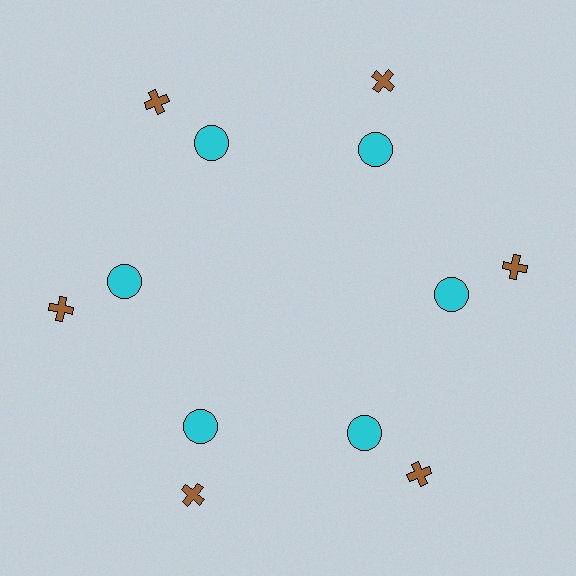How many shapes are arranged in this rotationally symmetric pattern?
There are 12 shapes, arranged in 6 groups of 2.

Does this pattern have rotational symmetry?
Yes, this pattern has 6-fold rotational symmetry. It looks the same after rotating 60 degrees around the center.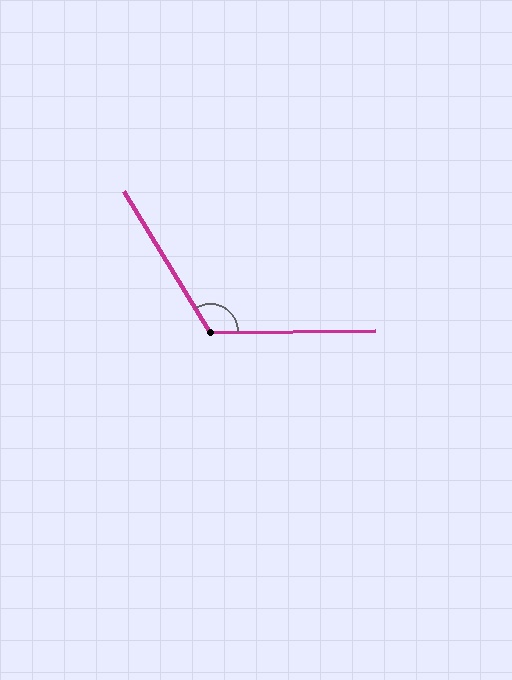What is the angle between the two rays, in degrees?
Approximately 121 degrees.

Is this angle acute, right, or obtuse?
It is obtuse.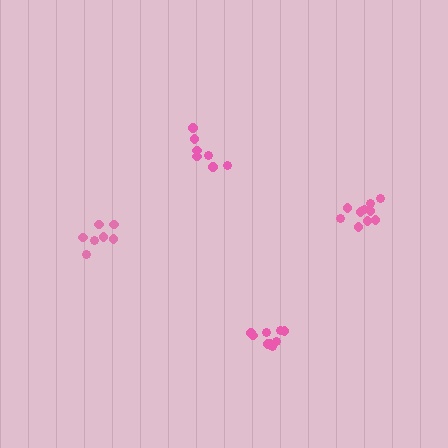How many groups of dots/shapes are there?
There are 4 groups.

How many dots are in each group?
Group 1: 7 dots, Group 2: 9 dots, Group 3: 7 dots, Group 4: 10 dots (33 total).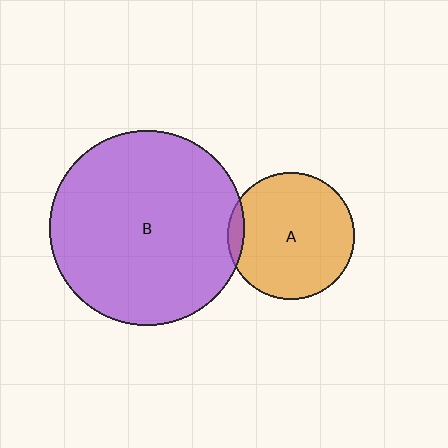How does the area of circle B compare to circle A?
Approximately 2.4 times.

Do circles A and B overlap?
Yes.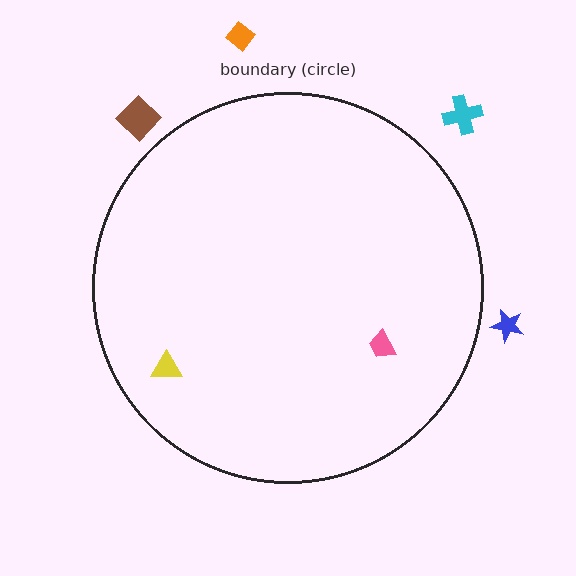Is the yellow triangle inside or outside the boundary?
Inside.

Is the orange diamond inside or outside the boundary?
Outside.